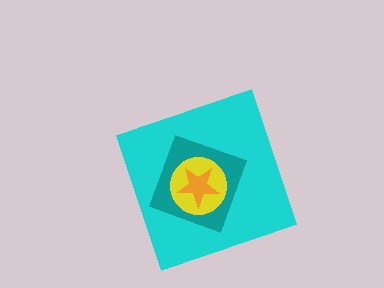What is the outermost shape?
The cyan diamond.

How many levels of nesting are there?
4.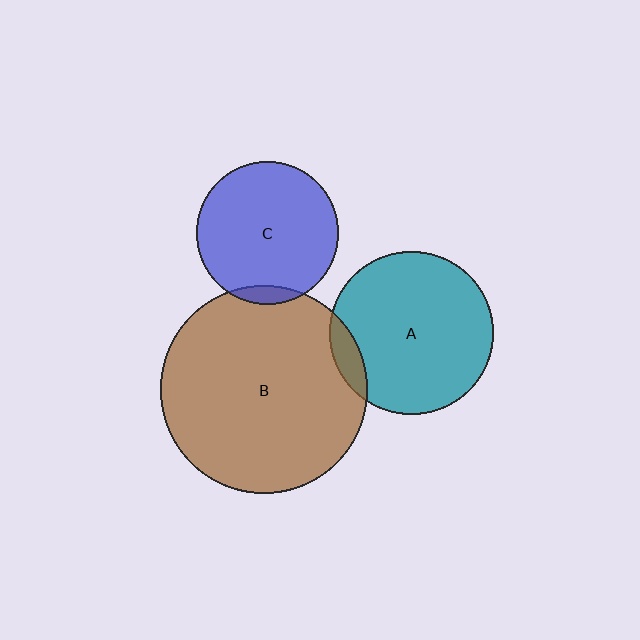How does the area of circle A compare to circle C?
Approximately 1.3 times.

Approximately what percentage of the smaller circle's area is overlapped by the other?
Approximately 5%.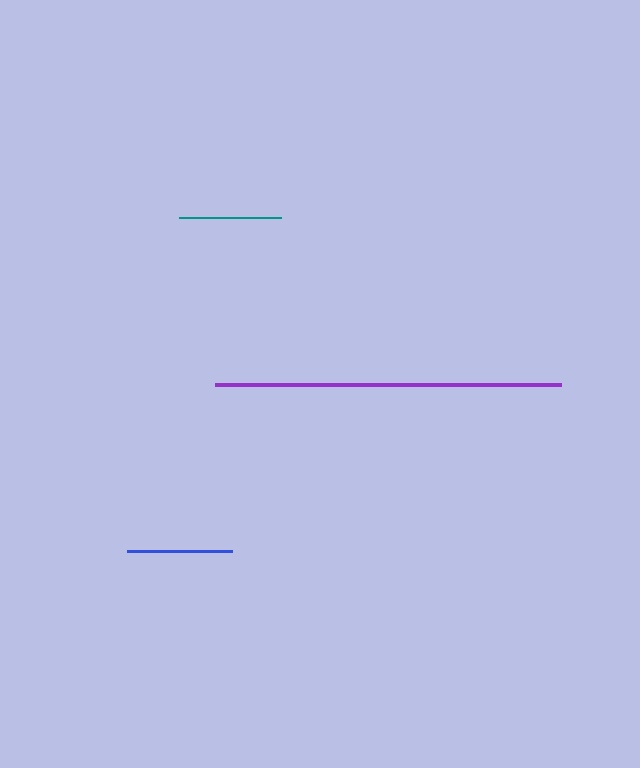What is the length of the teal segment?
The teal segment is approximately 102 pixels long.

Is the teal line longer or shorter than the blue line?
The blue line is longer than the teal line.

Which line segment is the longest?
The purple line is the longest at approximately 346 pixels.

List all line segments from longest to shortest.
From longest to shortest: purple, blue, teal.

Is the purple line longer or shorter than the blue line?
The purple line is longer than the blue line.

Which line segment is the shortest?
The teal line is the shortest at approximately 102 pixels.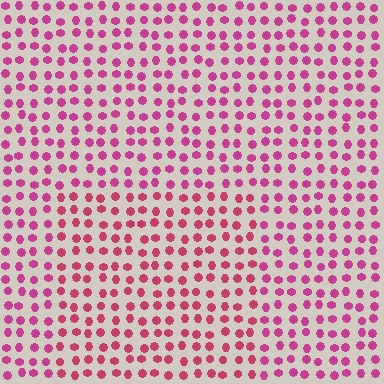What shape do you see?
I see a rectangle.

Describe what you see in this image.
The image is filled with small magenta elements in a uniform arrangement. A rectangle-shaped region is visible where the elements are tinted to a slightly different hue, forming a subtle color boundary.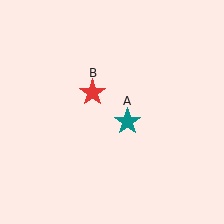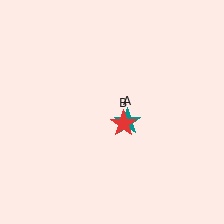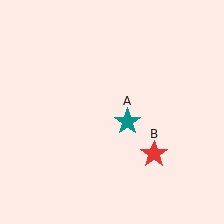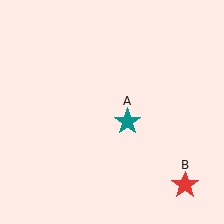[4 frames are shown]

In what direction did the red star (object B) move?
The red star (object B) moved down and to the right.